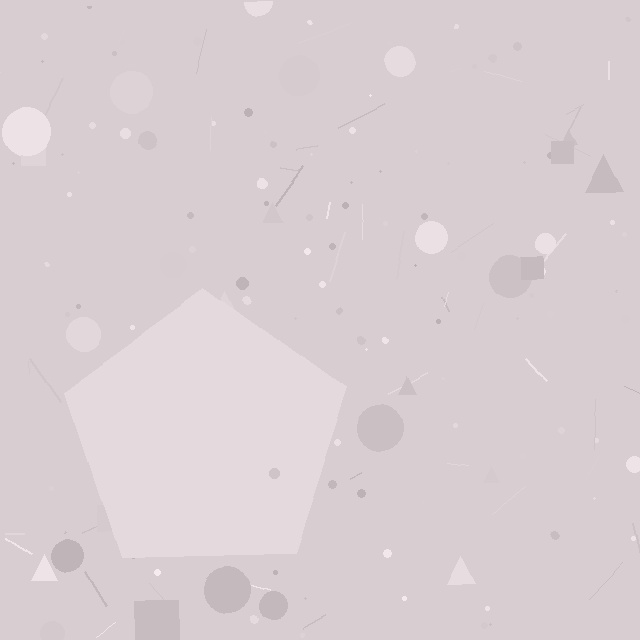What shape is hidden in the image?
A pentagon is hidden in the image.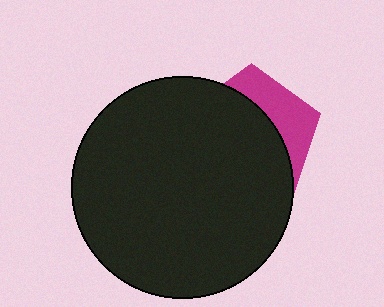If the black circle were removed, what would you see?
You would see the complete magenta pentagon.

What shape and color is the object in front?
The object in front is a black circle.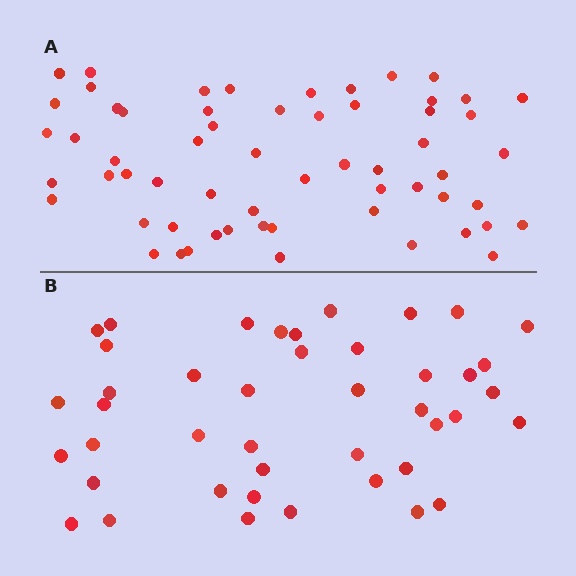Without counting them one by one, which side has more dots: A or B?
Region A (the top region) has more dots.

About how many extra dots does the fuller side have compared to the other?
Region A has approximately 15 more dots than region B.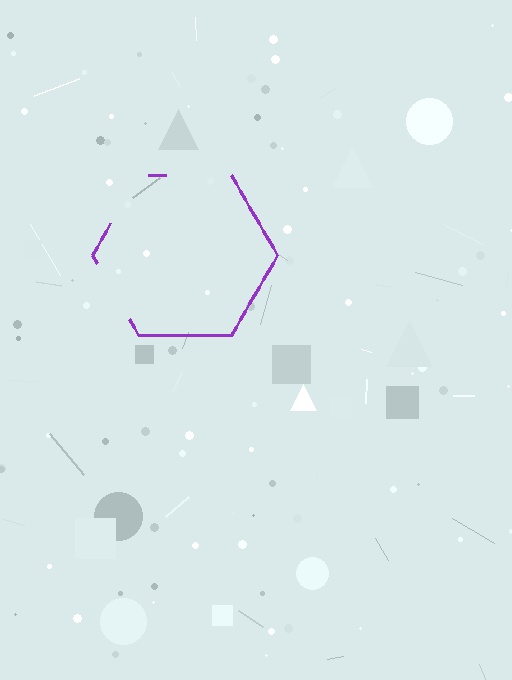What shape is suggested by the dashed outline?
The dashed outline suggests a hexagon.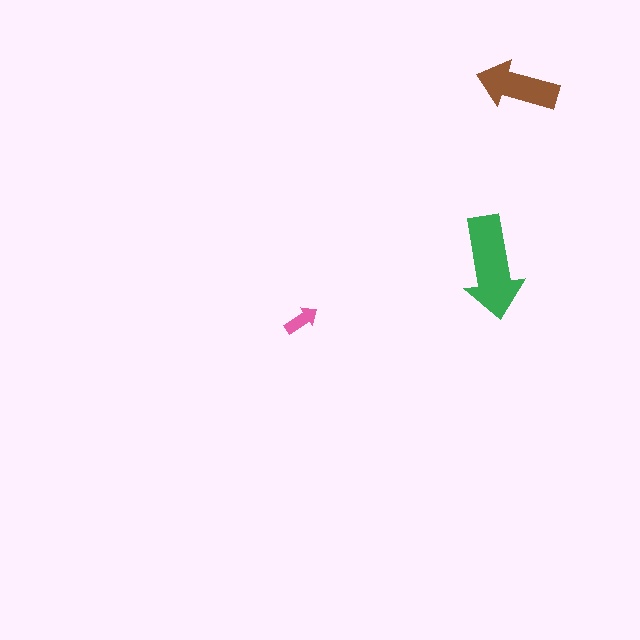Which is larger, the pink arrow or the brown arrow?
The brown one.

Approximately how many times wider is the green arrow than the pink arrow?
About 3 times wider.